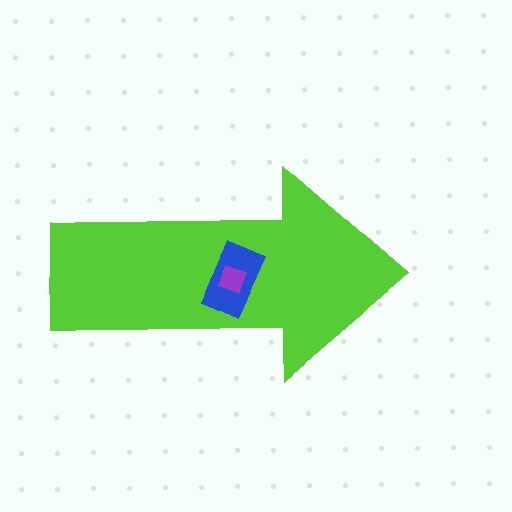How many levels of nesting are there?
3.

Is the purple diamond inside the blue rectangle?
Yes.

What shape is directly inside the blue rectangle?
The purple diamond.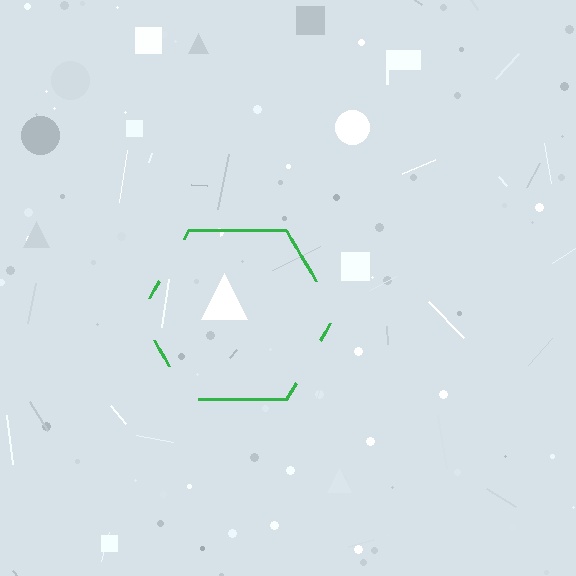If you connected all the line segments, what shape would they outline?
They would outline a hexagon.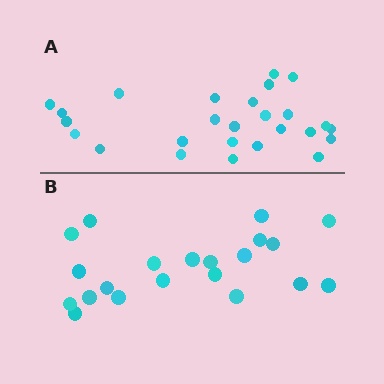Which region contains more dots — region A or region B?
Region A (the top region) has more dots.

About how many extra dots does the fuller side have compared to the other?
Region A has about 5 more dots than region B.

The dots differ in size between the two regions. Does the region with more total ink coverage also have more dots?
No. Region B has more total ink coverage because its dots are larger, but region A actually contains more individual dots. Total area can be misleading — the number of items is what matters here.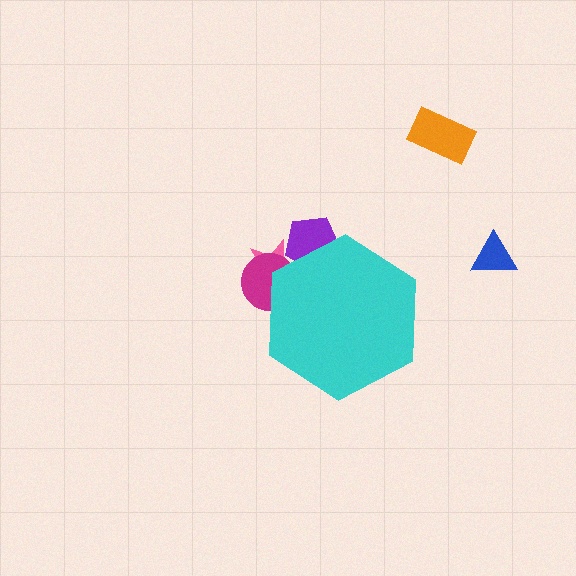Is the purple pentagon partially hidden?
Yes, the purple pentagon is partially hidden behind the cyan hexagon.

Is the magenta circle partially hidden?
Yes, the magenta circle is partially hidden behind the cyan hexagon.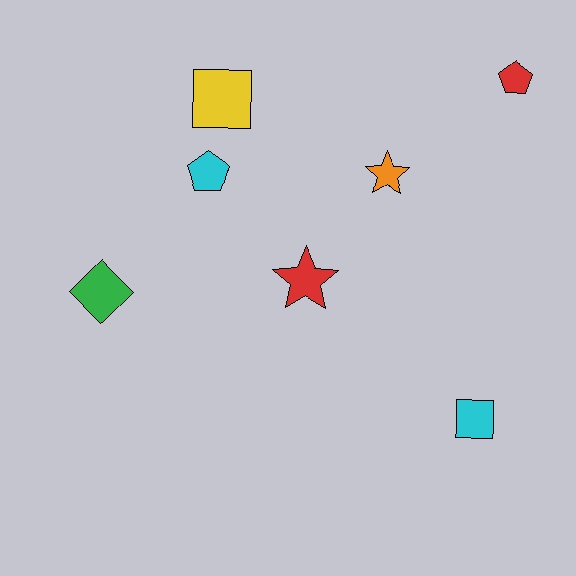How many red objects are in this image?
There are 2 red objects.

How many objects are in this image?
There are 7 objects.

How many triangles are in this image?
There are no triangles.